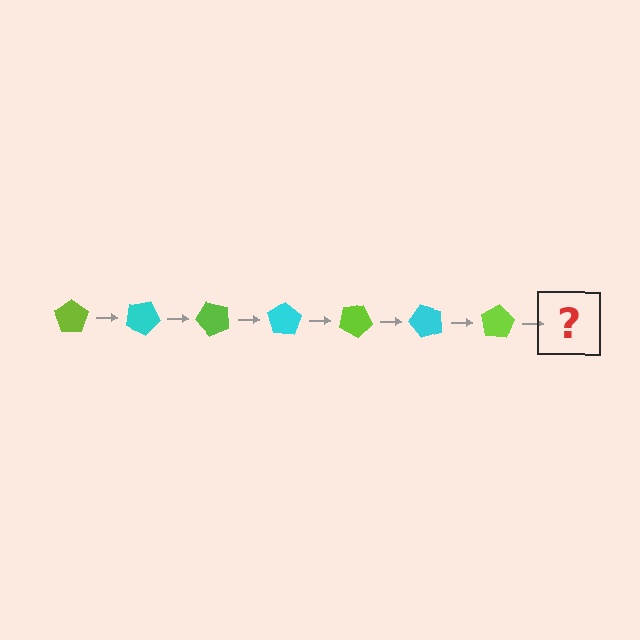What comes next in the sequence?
The next element should be a cyan pentagon, rotated 175 degrees from the start.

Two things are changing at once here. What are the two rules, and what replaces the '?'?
The two rules are that it rotates 25 degrees each step and the color cycles through lime and cyan. The '?' should be a cyan pentagon, rotated 175 degrees from the start.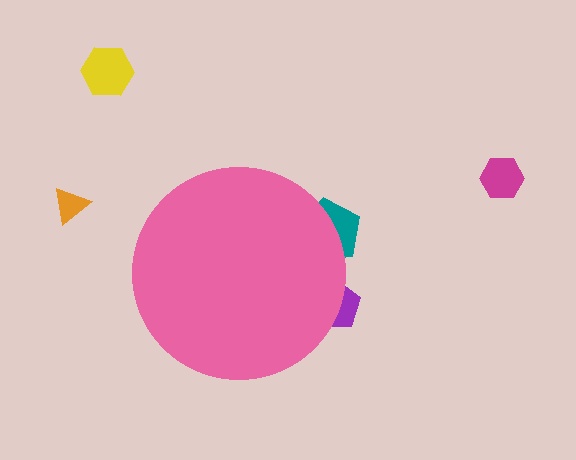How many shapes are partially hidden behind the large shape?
2 shapes are partially hidden.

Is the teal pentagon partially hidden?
Yes, the teal pentagon is partially hidden behind the pink circle.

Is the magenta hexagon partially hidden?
No, the magenta hexagon is fully visible.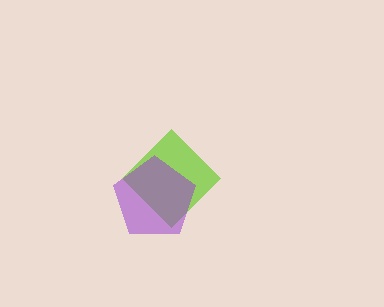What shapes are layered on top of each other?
The layered shapes are: a lime diamond, a purple pentagon.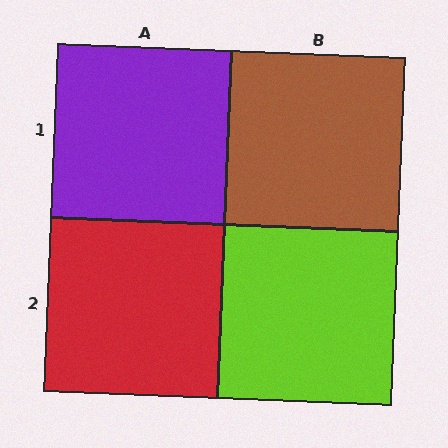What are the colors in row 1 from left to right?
Purple, brown.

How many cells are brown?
1 cell is brown.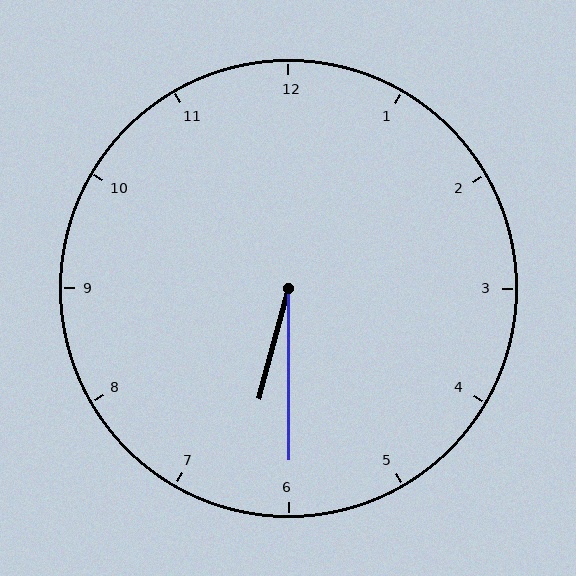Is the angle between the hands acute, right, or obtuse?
It is acute.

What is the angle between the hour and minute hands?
Approximately 15 degrees.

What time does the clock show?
6:30.